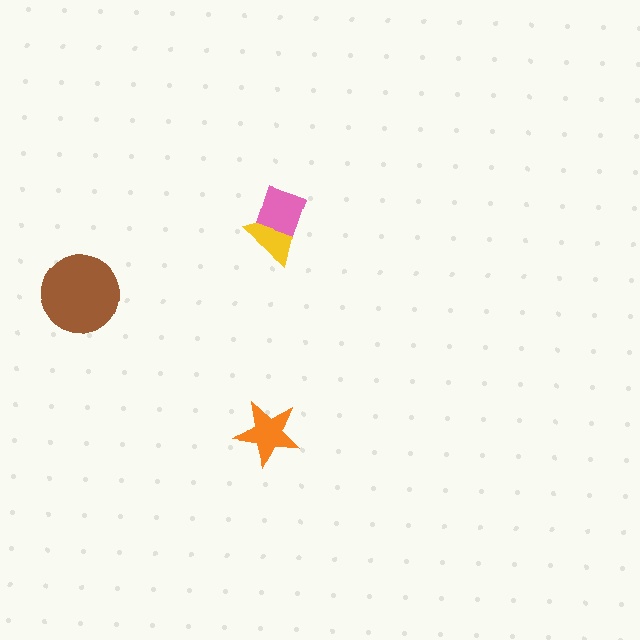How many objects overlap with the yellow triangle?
1 object overlaps with the yellow triangle.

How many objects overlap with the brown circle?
0 objects overlap with the brown circle.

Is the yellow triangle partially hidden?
Yes, it is partially covered by another shape.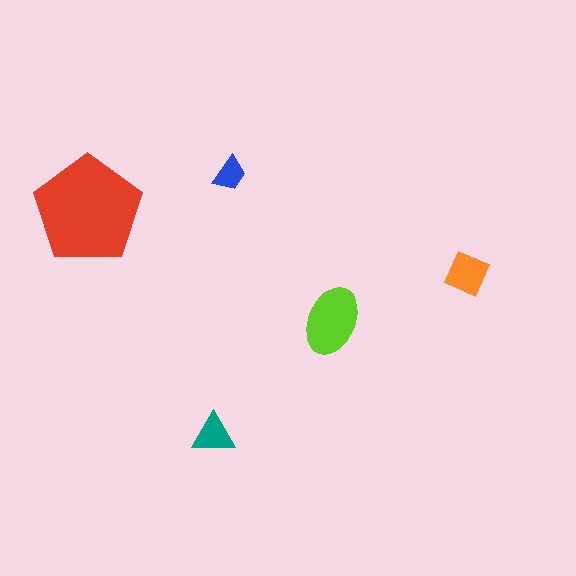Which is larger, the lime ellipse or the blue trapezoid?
The lime ellipse.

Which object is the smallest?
The blue trapezoid.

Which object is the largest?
The red pentagon.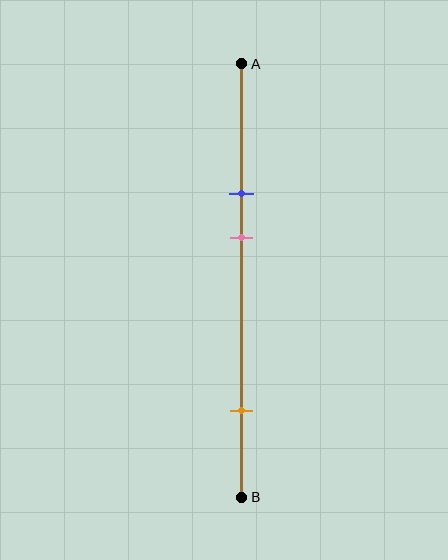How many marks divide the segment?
There are 3 marks dividing the segment.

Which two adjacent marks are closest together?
The blue and pink marks are the closest adjacent pair.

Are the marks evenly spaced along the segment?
No, the marks are not evenly spaced.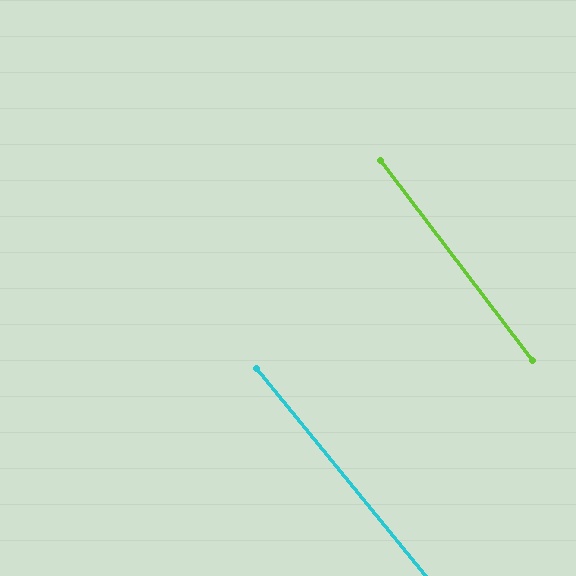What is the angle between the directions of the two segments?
Approximately 2 degrees.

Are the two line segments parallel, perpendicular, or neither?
Parallel — their directions differ by only 1.9°.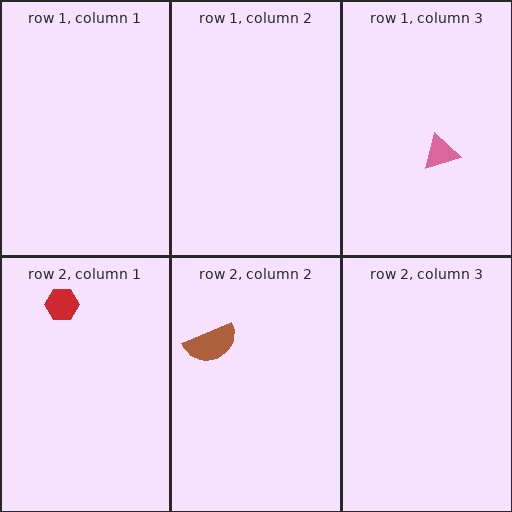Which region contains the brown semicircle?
The row 2, column 2 region.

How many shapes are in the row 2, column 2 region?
1.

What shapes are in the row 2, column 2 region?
The brown semicircle.